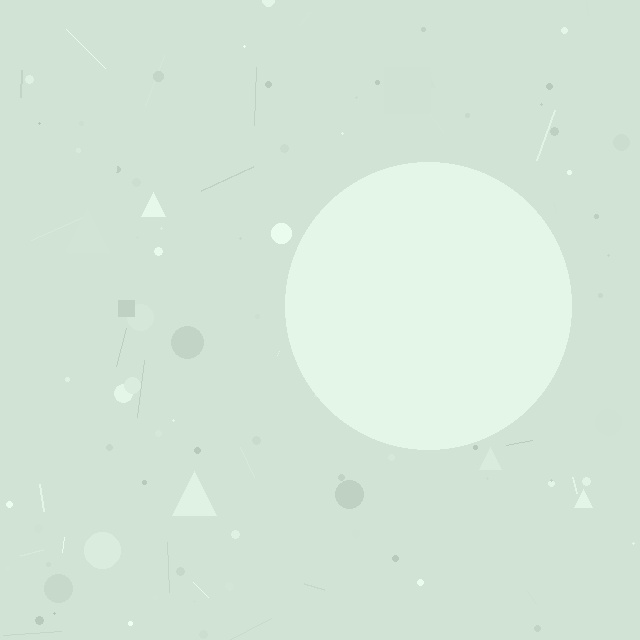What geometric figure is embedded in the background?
A circle is embedded in the background.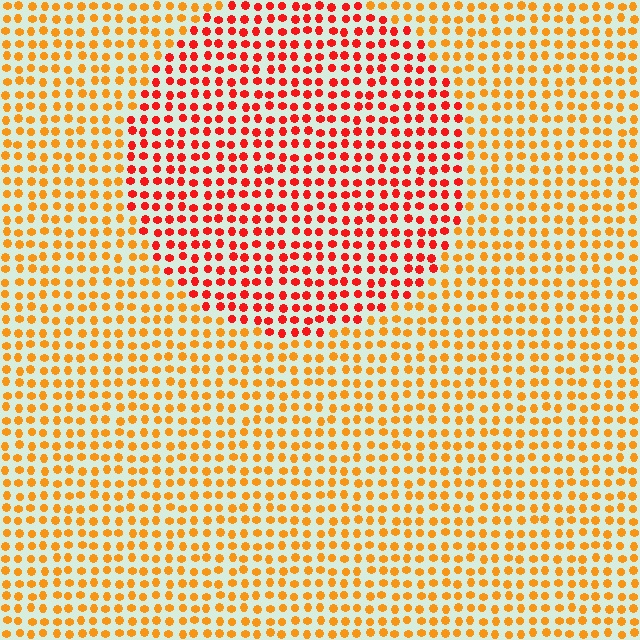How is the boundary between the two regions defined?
The boundary is defined purely by a slight shift in hue (about 35 degrees). Spacing, size, and orientation are identical on both sides.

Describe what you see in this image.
The image is filled with small orange elements in a uniform arrangement. A circle-shaped region is visible where the elements are tinted to a slightly different hue, forming a subtle color boundary.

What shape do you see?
I see a circle.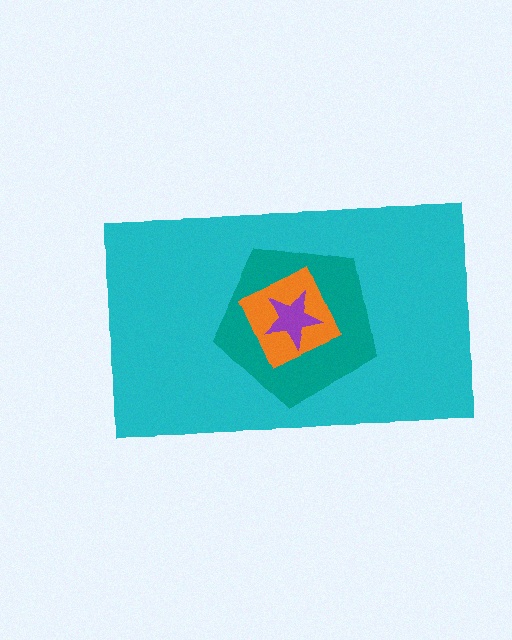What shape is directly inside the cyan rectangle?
The teal pentagon.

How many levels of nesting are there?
4.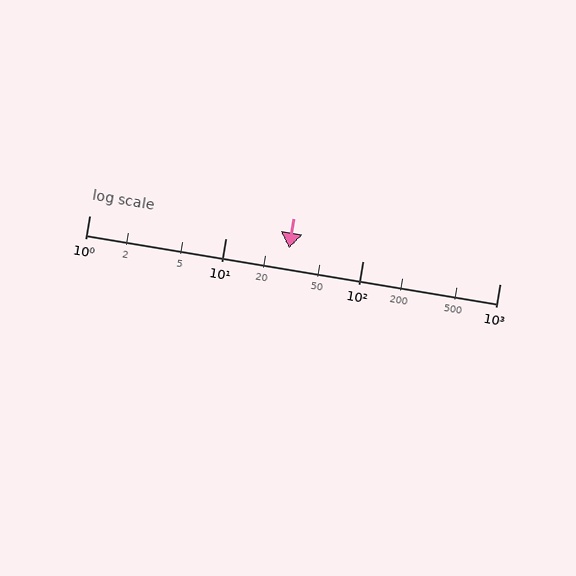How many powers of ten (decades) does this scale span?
The scale spans 3 decades, from 1 to 1000.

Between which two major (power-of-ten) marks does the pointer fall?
The pointer is between 10 and 100.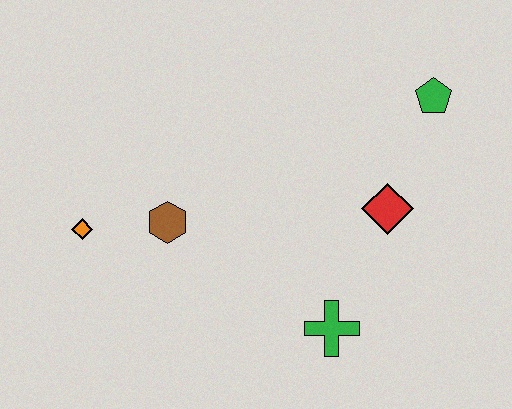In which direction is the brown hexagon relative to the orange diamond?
The brown hexagon is to the right of the orange diamond.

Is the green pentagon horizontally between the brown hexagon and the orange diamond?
No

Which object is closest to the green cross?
The red diamond is closest to the green cross.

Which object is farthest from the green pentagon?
The orange diamond is farthest from the green pentagon.